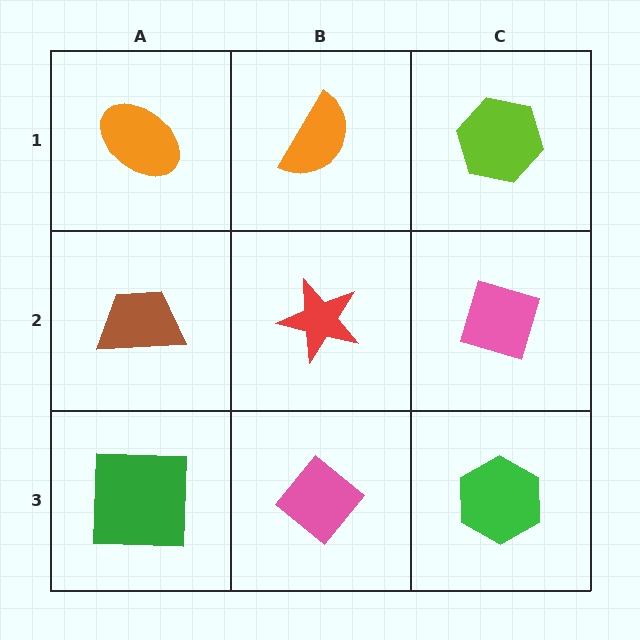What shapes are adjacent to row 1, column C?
A pink diamond (row 2, column C), an orange semicircle (row 1, column B).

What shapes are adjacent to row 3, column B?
A red star (row 2, column B), a green square (row 3, column A), a green hexagon (row 3, column C).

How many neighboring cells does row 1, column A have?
2.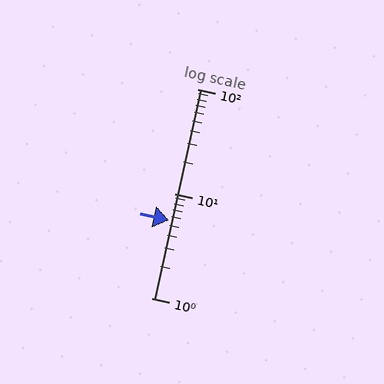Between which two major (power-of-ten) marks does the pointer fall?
The pointer is between 1 and 10.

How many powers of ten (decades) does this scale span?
The scale spans 2 decades, from 1 to 100.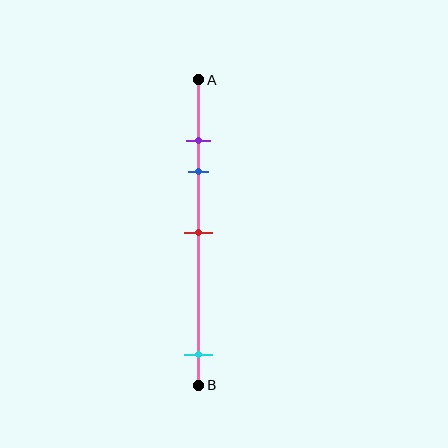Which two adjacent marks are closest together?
The purple and blue marks are the closest adjacent pair.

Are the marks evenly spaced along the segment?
No, the marks are not evenly spaced.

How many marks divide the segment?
There are 4 marks dividing the segment.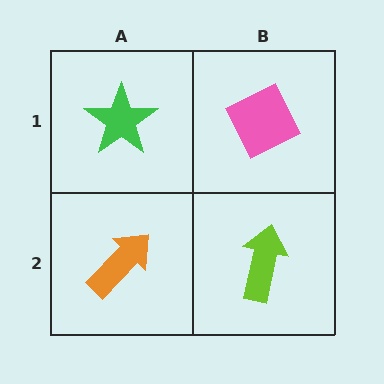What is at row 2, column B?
A lime arrow.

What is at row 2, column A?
An orange arrow.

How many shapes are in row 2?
2 shapes.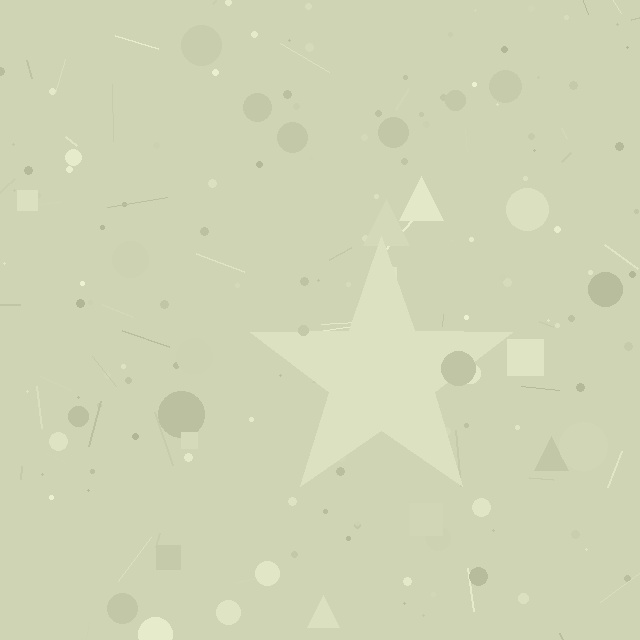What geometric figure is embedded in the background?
A star is embedded in the background.